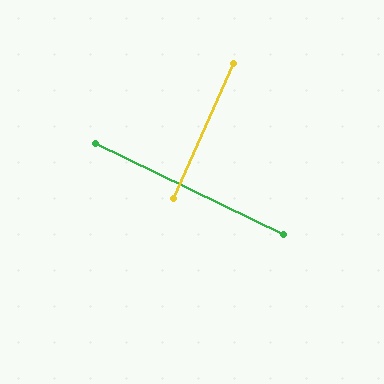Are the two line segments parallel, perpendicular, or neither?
Perpendicular — they meet at approximately 89°.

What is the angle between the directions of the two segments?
Approximately 89 degrees.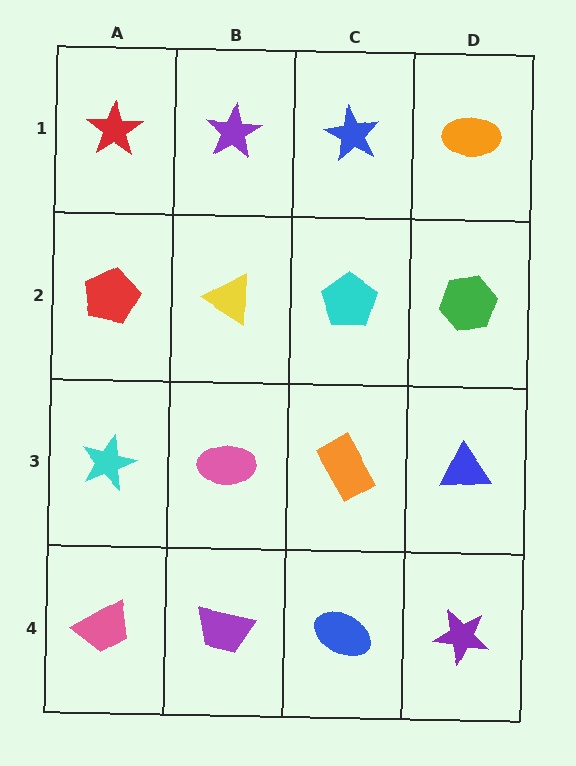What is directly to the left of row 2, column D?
A cyan pentagon.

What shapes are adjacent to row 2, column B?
A purple star (row 1, column B), a pink ellipse (row 3, column B), a red pentagon (row 2, column A), a cyan pentagon (row 2, column C).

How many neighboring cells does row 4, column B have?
3.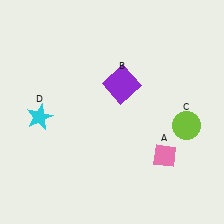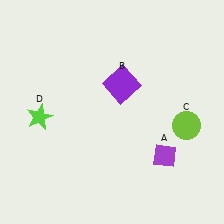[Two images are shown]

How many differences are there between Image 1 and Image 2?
There are 2 differences between the two images.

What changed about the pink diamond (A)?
In Image 1, A is pink. In Image 2, it changed to purple.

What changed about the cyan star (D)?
In Image 1, D is cyan. In Image 2, it changed to lime.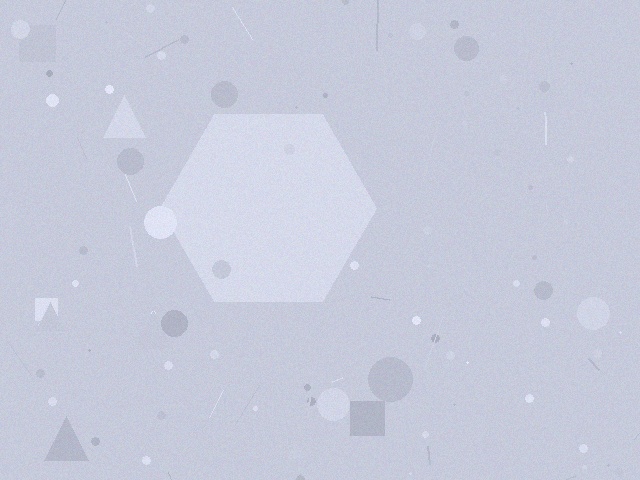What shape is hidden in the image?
A hexagon is hidden in the image.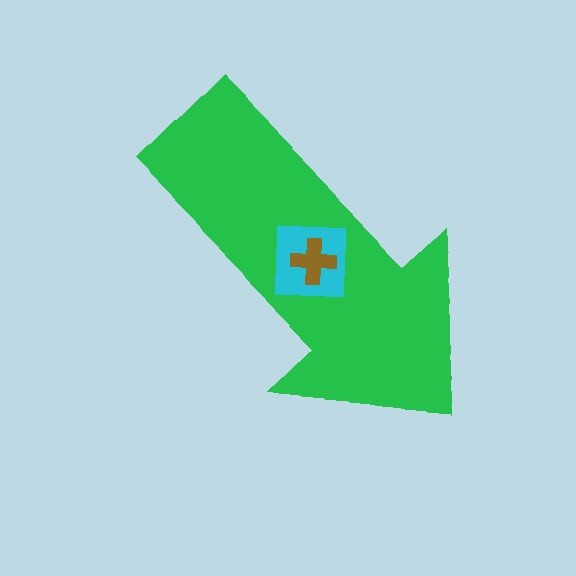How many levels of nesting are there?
3.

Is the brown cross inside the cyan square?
Yes.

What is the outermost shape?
The green arrow.